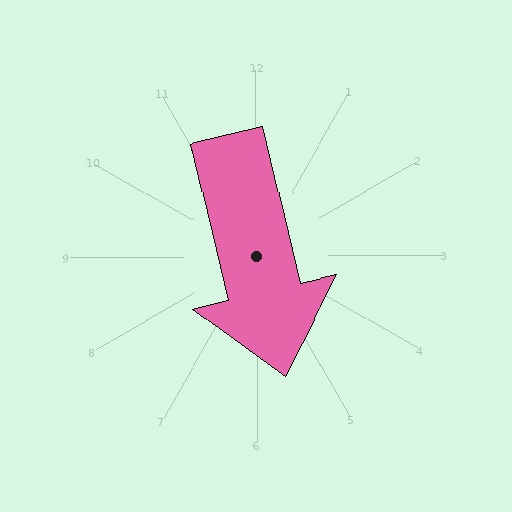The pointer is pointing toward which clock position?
Roughly 6 o'clock.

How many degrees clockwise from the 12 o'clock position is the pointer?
Approximately 167 degrees.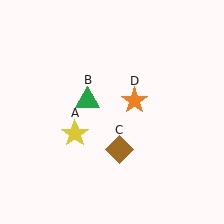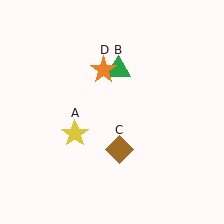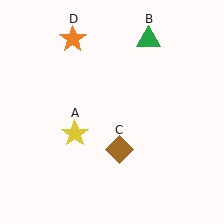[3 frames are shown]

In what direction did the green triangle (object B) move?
The green triangle (object B) moved up and to the right.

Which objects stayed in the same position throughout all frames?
Yellow star (object A) and brown diamond (object C) remained stationary.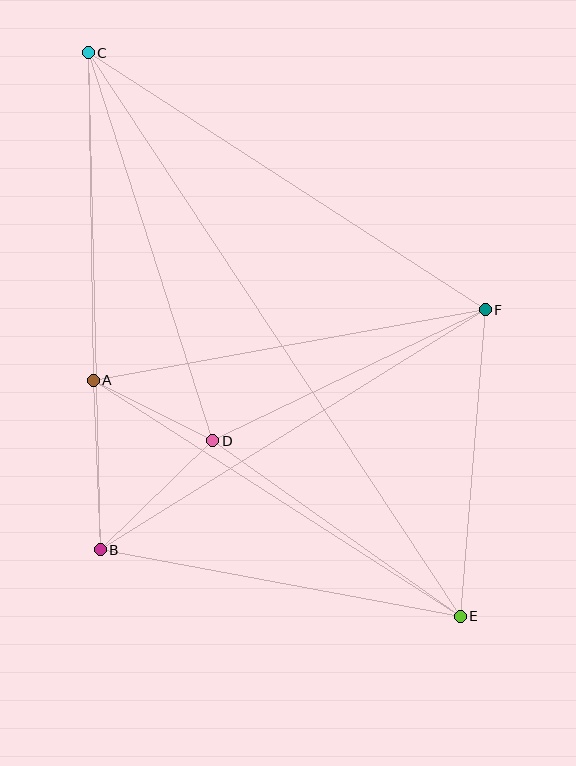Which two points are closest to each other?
Points A and D are closest to each other.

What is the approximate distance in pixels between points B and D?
The distance between B and D is approximately 157 pixels.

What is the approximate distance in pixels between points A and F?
The distance between A and F is approximately 399 pixels.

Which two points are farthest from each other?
Points C and E are farthest from each other.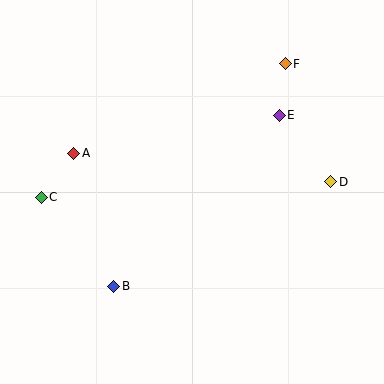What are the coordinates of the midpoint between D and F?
The midpoint between D and F is at (308, 123).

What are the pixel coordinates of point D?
Point D is at (331, 182).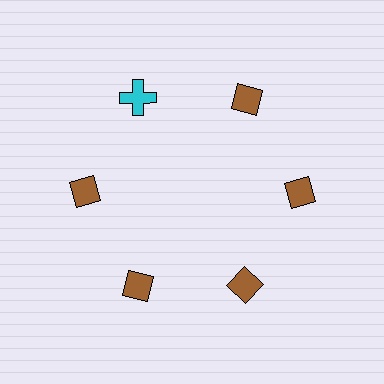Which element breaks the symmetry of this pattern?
The cyan cross at roughly the 11 o'clock position breaks the symmetry. All other shapes are brown diamonds.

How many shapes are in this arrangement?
There are 6 shapes arranged in a ring pattern.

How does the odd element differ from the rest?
It differs in both color (cyan instead of brown) and shape (cross instead of diamond).